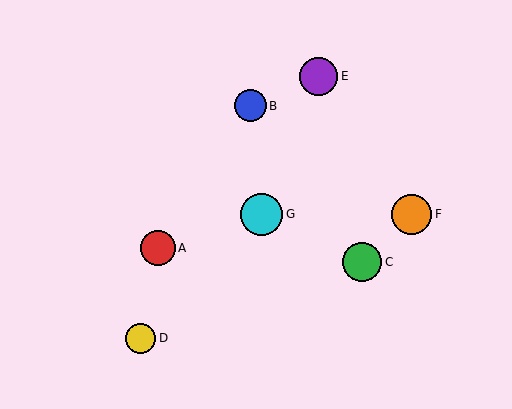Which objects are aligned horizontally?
Objects F, G are aligned horizontally.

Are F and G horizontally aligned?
Yes, both are at y≈214.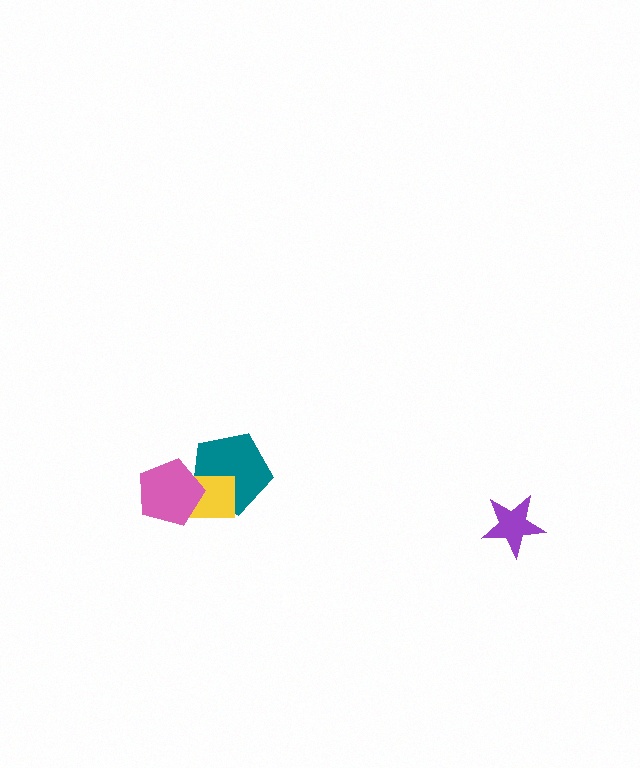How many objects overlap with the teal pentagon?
2 objects overlap with the teal pentagon.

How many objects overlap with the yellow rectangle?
2 objects overlap with the yellow rectangle.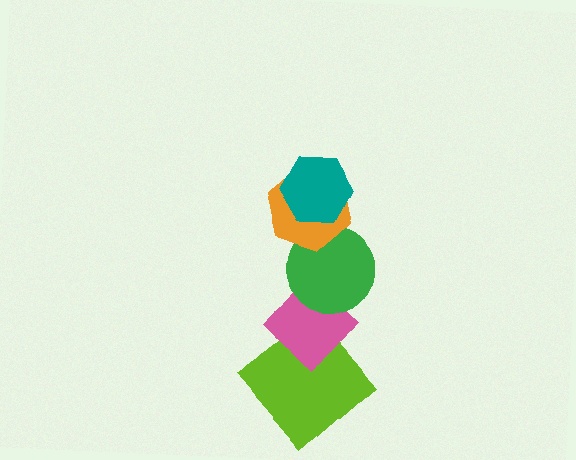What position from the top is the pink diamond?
The pink diamond is 4th from the top.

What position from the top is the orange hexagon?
The orange hexagon is 2nd from the top.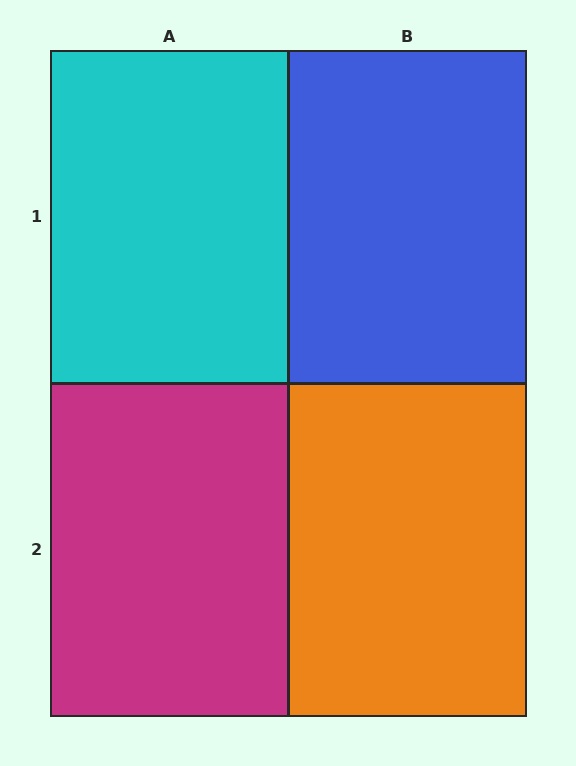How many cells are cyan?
1 cell is cyan.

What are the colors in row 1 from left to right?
Cyan, blue.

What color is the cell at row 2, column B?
Orange.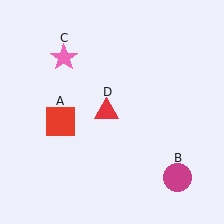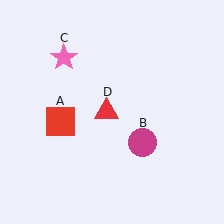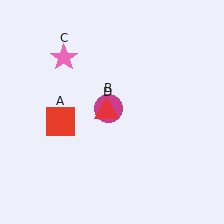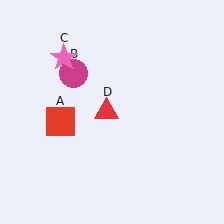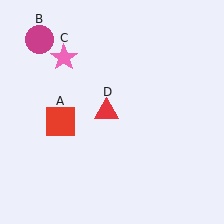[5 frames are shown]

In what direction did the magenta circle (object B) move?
The magenta circle (object B) moved up and to the left.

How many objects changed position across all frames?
1 object changed position: magenta circle (object B).